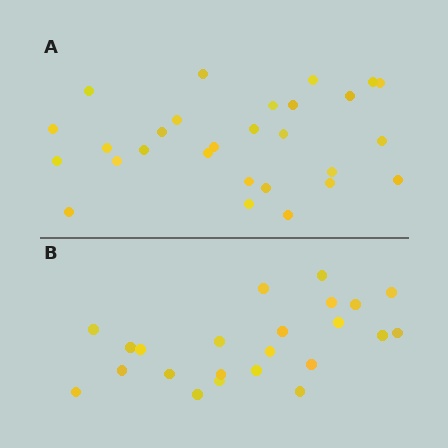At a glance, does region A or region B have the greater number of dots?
Region A (the top region) has more dots.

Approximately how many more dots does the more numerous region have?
Region A has about 5 more dots than region B.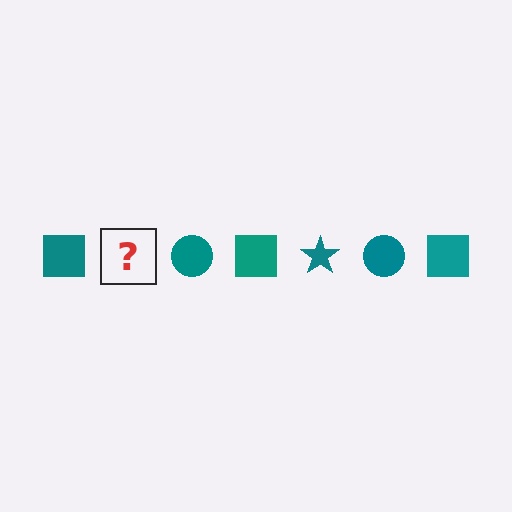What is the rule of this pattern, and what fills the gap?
The rule is that the pattern cycles through square, star, circle shapes in teal. The gap should be filled with a teal star.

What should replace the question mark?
The question mark should be replaced with a teal star.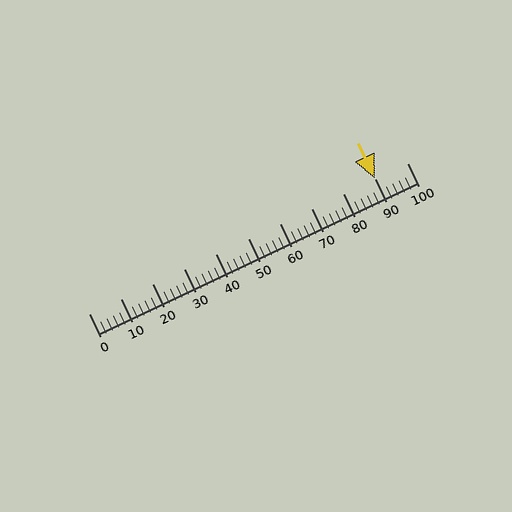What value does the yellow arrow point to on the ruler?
The yellow arrow points to approximately 90.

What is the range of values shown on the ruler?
The ruler shows values from 0 to 100.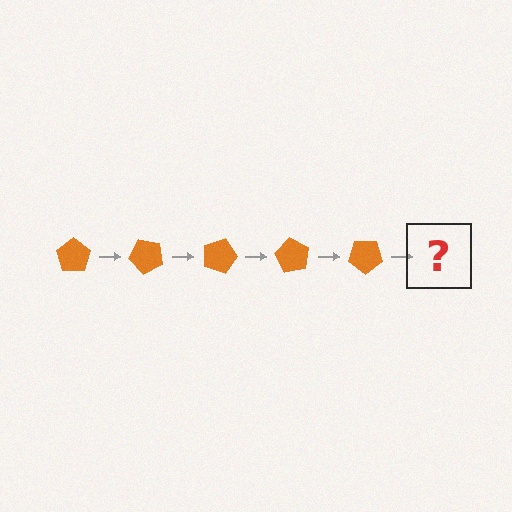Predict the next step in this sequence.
The next step is an orange pentagon rotated 225 degrees.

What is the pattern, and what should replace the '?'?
The pattern is that the pentagon rotates 45 degrees each step. The '?' should be an orange pentagon rotated 225 degrees.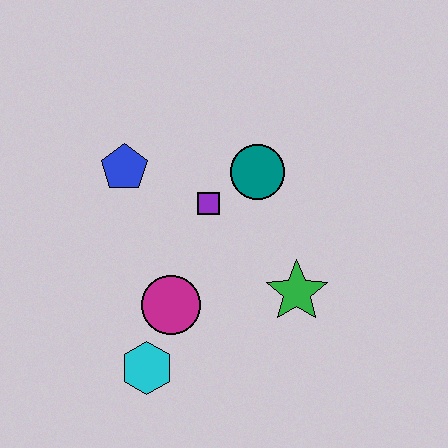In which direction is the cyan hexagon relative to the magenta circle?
The cyan hexagon is below the magenta circle.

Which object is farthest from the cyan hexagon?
The teal circle is farthest from the cyan hexagon.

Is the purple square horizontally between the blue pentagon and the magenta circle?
No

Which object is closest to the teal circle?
The purple square is closest to the teal circle.